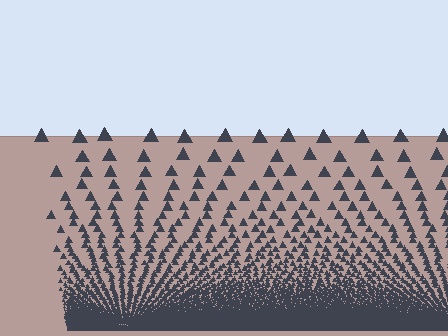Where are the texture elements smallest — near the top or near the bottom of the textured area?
Near the bottom.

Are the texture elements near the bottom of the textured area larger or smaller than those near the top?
Smaller. The gradient is inverted — elements near the bottom are smaller and denser.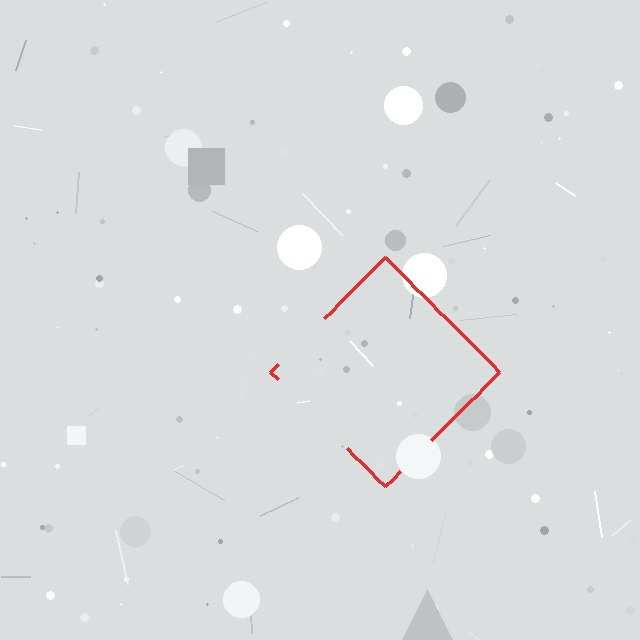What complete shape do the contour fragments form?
The contour fragments form a diamond.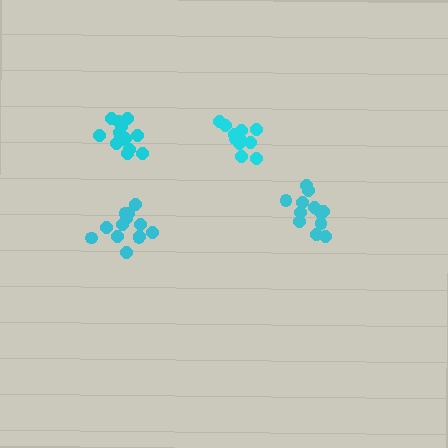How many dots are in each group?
Group 1: 11 dots, Group 2: 14 dots, Group 3: 13 dots, Group 4: 13 dots (51 total).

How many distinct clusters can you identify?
There are 4 distinct clusters.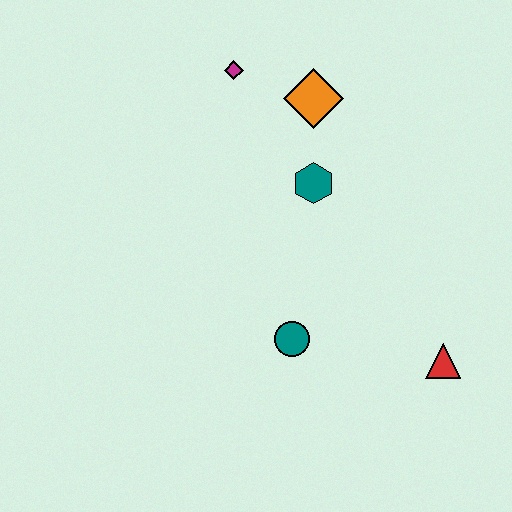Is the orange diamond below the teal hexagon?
No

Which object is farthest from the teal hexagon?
The red triangle is farthest from the teal hexagon.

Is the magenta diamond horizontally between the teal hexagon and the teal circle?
No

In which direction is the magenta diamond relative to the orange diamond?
The magenta diamond is to the left of the orange diamond.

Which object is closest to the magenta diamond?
The orange diamond is closest to the magenta diamond.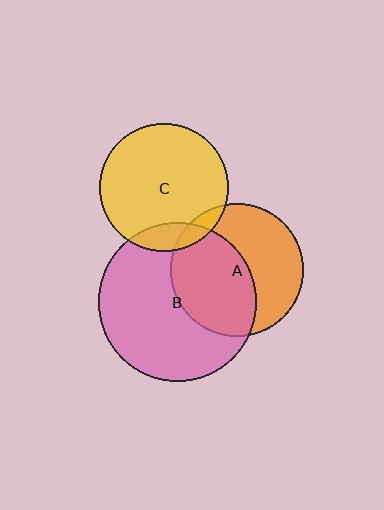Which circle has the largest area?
Circle B (pink).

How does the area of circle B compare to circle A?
Approximately 1.4 times.